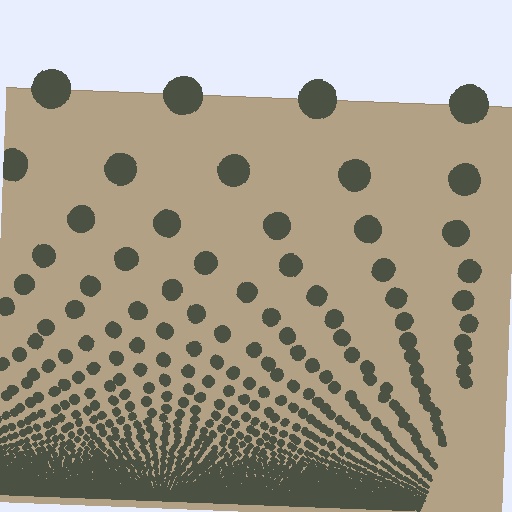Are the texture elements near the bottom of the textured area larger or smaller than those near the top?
Smaller. The gradient is inverted — elements near the bottom are smaller and denser.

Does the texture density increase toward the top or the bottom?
Density increases toward the bottom.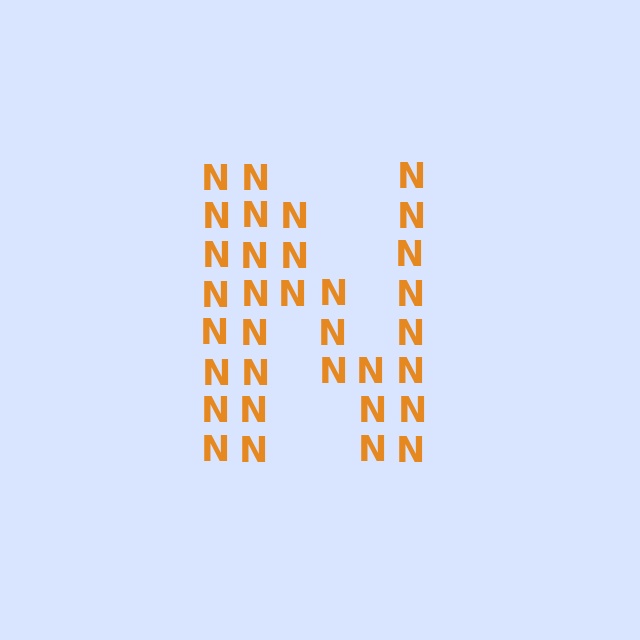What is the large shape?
The large shape is the letter N.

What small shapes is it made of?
It is made of small letter N's.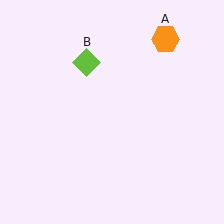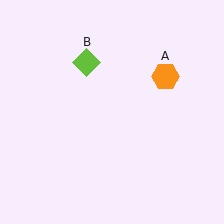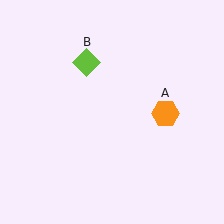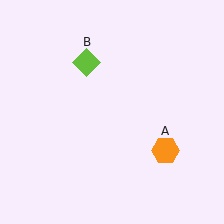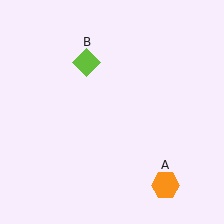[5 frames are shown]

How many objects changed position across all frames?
1 object changed position: orange hexagon (object A).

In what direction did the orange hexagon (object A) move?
The orange hexagon (object A) moved down.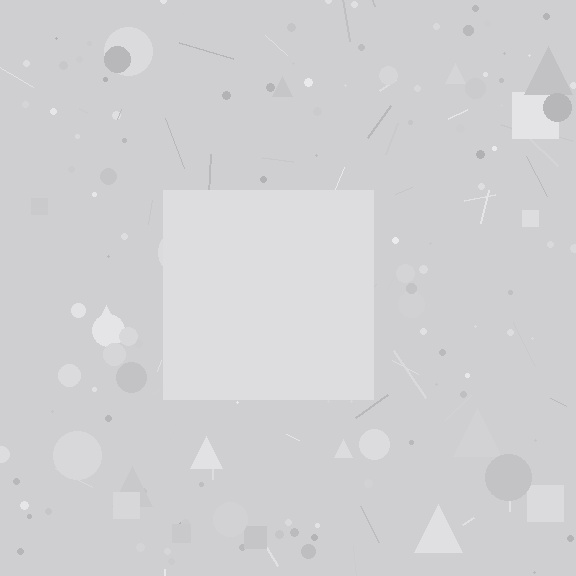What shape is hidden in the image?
A square is hidden in the image.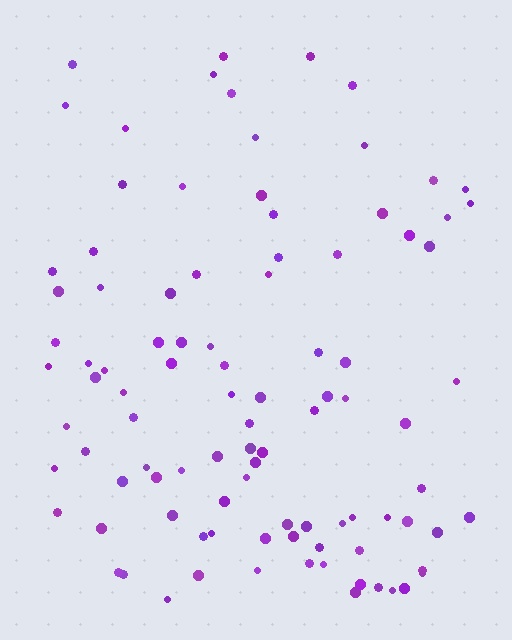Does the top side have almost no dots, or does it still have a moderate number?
Still a moderate number, just noticeably fewer than the bottom.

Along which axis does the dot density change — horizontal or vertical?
Vertical.